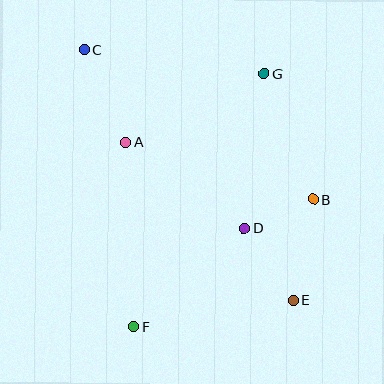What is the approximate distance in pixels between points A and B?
The distance between A and B is approximately 196 pixels.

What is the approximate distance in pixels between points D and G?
The distance between D and G is approximately 155 pixels.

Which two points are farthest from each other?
Points C and E are farthest from each other.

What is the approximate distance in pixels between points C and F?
The distance between C and F is approximately 282 pixels.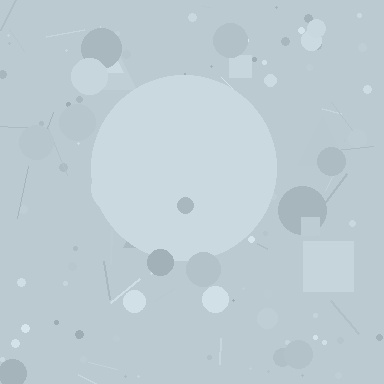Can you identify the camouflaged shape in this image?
The camouflaged shape is a circle.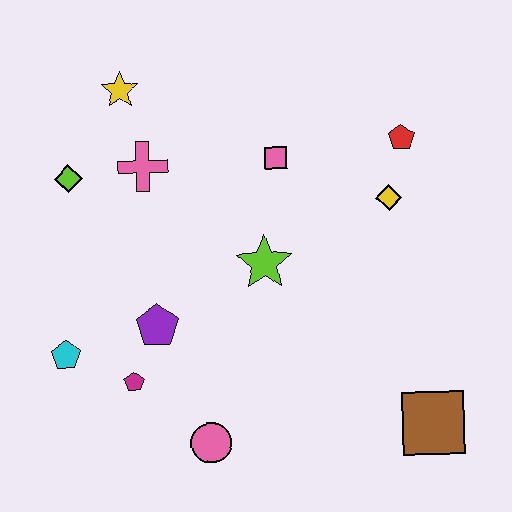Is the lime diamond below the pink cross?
Yes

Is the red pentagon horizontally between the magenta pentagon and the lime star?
No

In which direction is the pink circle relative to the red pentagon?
The pink circle is below the red pentagon.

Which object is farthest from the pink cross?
The brown square is farthest from the pink cross.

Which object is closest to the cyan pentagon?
The magenta pentagon is closest to the cyan pentagon.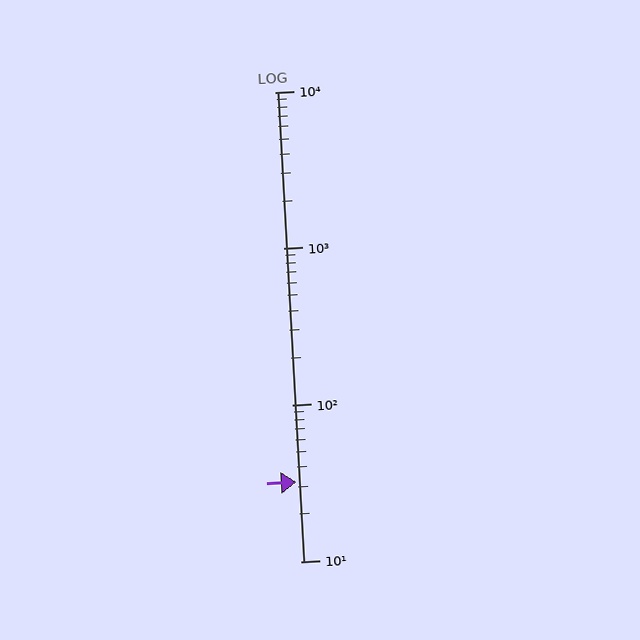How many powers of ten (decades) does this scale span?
The scale spans 3 decades, from 10 to 10000.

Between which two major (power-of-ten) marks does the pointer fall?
The pointer is between 10 and 100.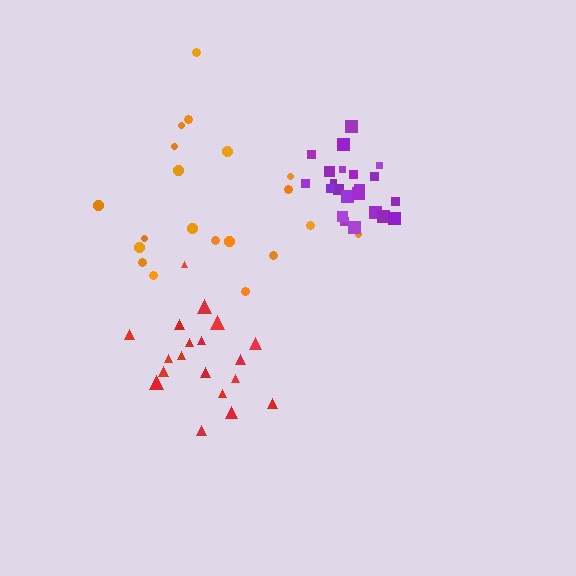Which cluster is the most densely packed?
Purple.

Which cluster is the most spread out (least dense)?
Orange.